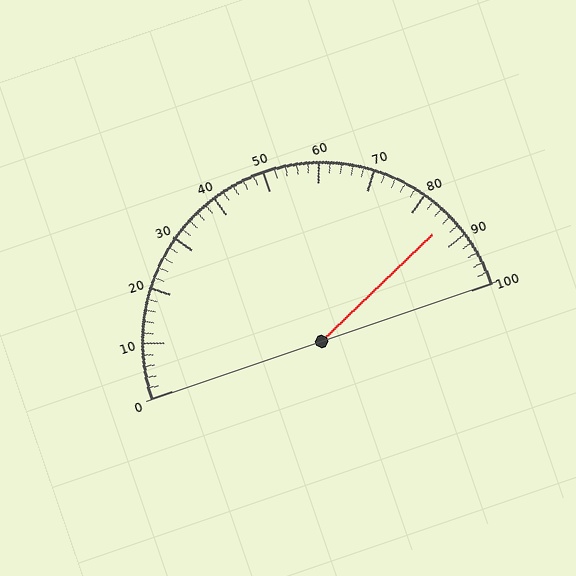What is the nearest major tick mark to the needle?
The nearest major tick mark is 90.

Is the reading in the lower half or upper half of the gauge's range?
The reading is in the upper half of the range (0 to 100).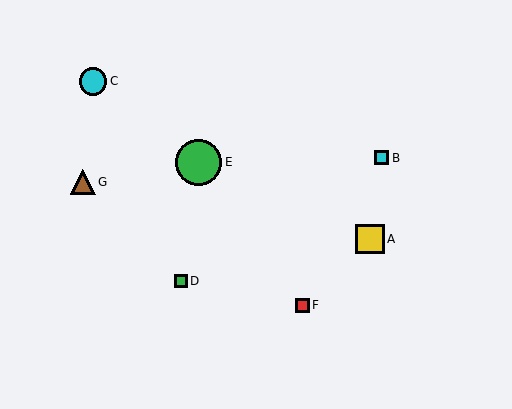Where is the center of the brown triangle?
The center of the brown triangle is at (83, 182).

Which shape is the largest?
The green circle (labeled E) is the largest.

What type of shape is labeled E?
Shape E is a green circle.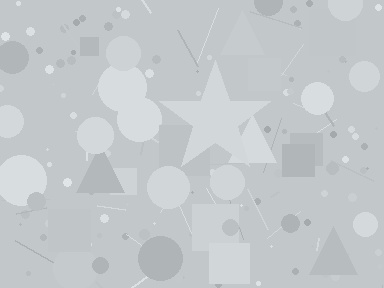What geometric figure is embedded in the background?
A star is embedded in the background.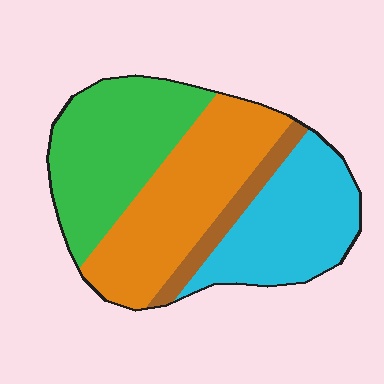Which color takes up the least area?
Brown, at roughly 5%.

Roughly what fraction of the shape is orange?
Orange takes up about one third (1/3) of the shape.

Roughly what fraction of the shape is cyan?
Cyan takes up about one quarter (1/4) of the shape.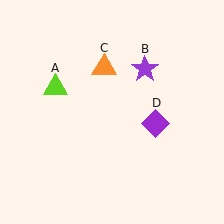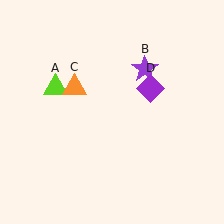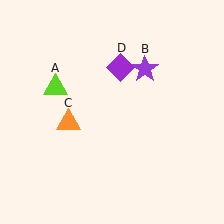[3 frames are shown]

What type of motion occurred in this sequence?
The orange triangle (object C), purple diamond (object D) rotated counterclockwise around the center of the scene.